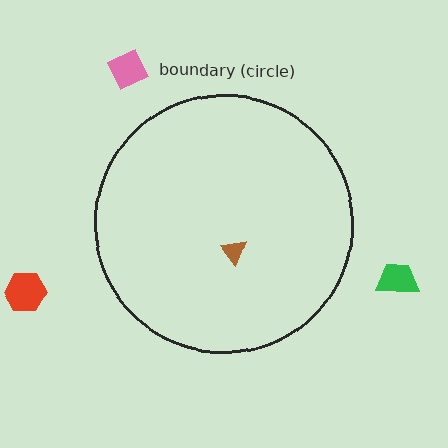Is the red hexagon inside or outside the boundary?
Outside.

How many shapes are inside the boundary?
1 inside, 3 outside.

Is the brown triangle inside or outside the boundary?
Inside.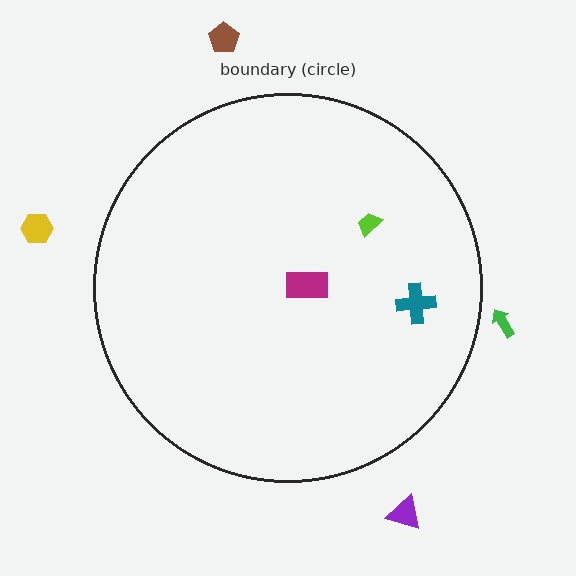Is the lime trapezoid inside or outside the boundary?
Inside.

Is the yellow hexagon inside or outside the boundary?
Outside.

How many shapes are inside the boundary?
3 inside, 4 outside.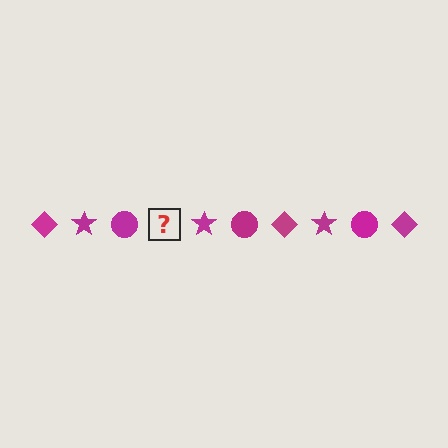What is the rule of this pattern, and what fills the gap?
The rule is that the pattern cycles through diamond, star, circle shapes in magenta. The gap should be filled with a magenta diamond.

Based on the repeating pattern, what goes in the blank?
The blank should be a magenta diamond.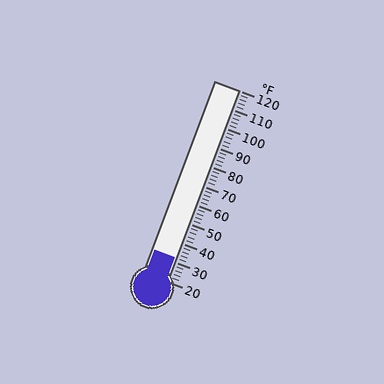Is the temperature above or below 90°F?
The temperature is below 90°F.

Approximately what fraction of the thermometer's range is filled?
The thermometer is filled to approximately 10% of its range.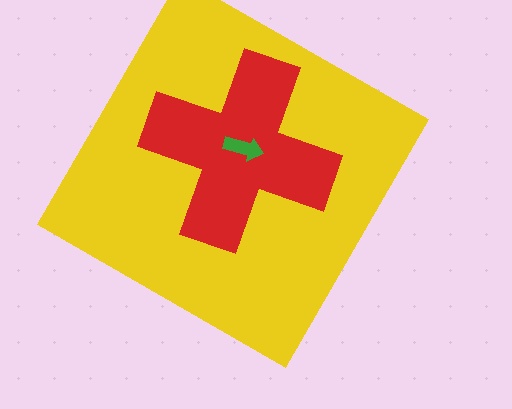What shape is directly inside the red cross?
The green arrow.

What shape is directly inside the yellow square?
The red cross.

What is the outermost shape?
The yellow square.